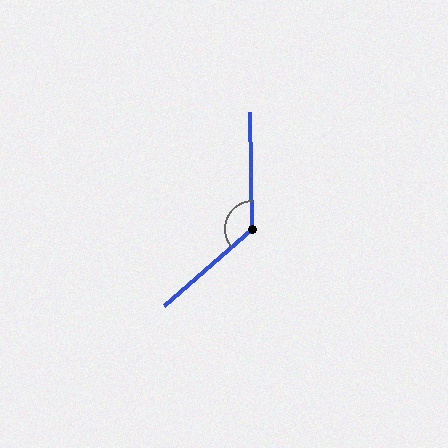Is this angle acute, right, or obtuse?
It is obtuse.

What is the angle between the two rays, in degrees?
Approximately 130 degrees.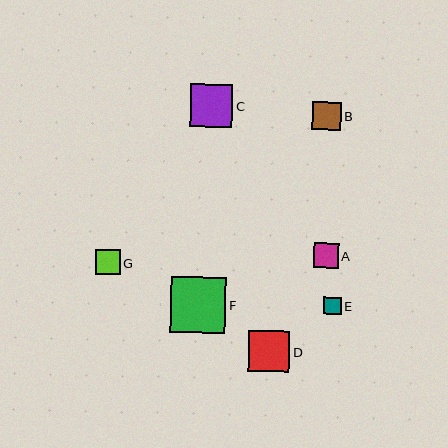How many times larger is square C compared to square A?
Square C is approximately 1.7 times the size of square A.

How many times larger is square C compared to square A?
Square C is approximately 1.7 times the size of square A.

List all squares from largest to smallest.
From largest to smallest: F, C, D, B, G, A, E.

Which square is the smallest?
Square E is the smallest with a size of approximately 18 pixels.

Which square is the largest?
Square F is the largest with a size of approximately 56 pixels.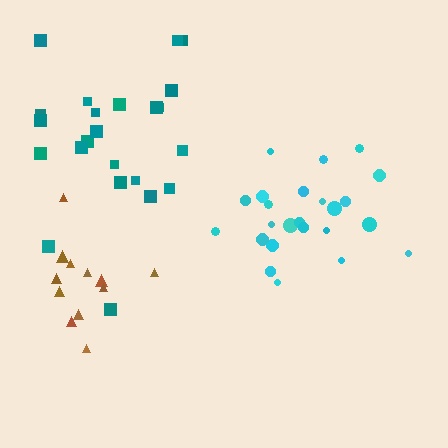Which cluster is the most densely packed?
Cyan.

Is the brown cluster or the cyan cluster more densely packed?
Cyan.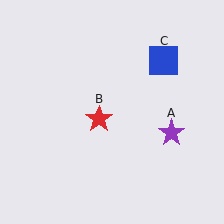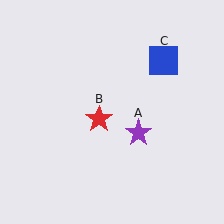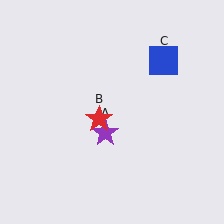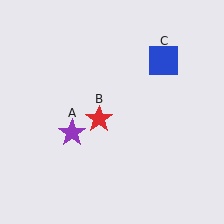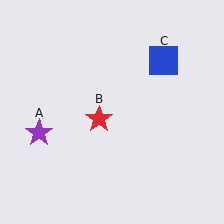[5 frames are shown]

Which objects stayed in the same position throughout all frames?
Red star (object B) and blue square (object C) remained stationary.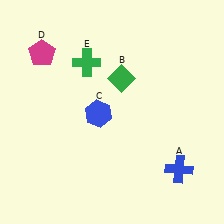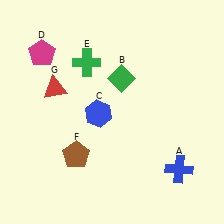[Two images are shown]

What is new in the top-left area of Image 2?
A red triangle (G) was added in the top-left area of Image 2.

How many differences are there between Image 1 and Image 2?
There are 2 differences between the two images.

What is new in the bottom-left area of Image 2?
A brown pentagon (F) was added in the bottom-left area of Image 2.